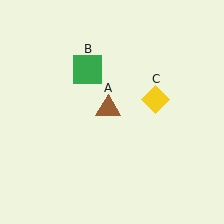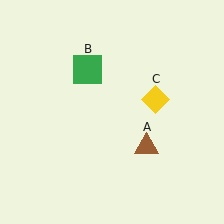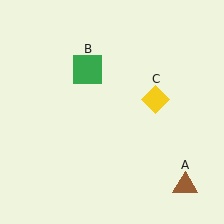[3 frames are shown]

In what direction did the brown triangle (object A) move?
The brown triangle (object A) moved down and to the right.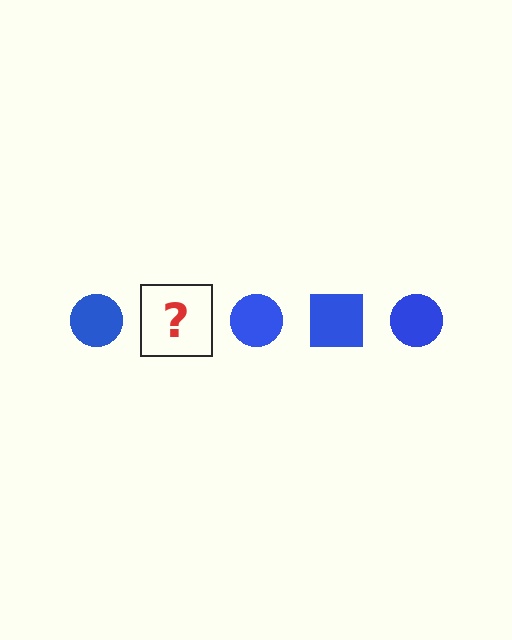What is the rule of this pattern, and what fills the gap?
The rule is that the pattern cycles through circle, square shapes in blue. The gap should be filled with a blue square.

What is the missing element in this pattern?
The missing element is a blue square.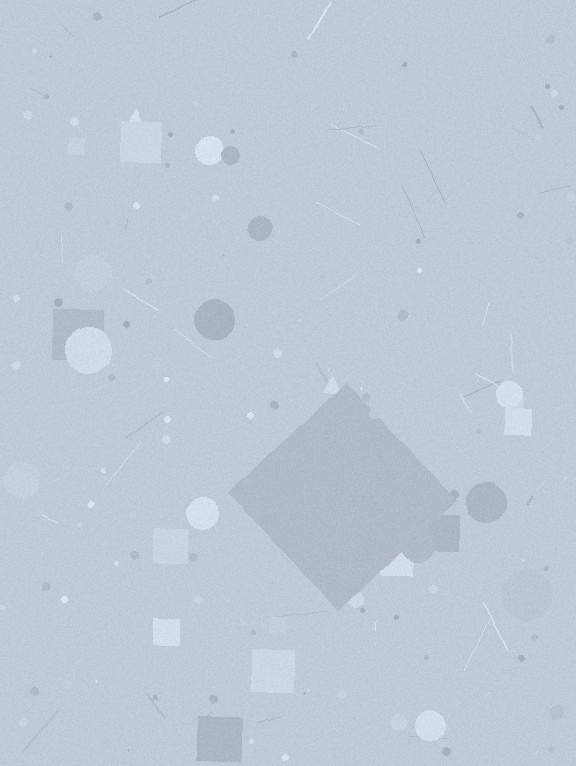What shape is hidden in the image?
A diamond is hidden in the image.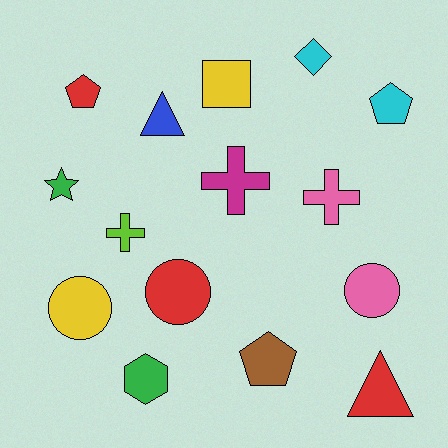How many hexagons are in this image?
There is 1 hexagon.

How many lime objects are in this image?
There is 1 lime object.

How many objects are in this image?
There are 15 objects.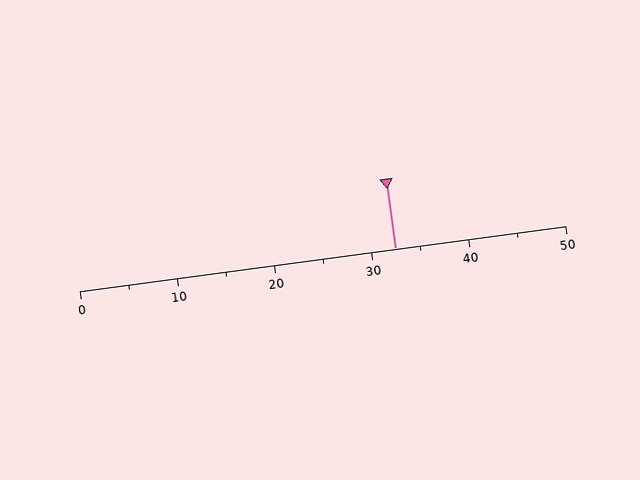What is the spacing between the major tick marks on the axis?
The major ticks are spaced 10 apart.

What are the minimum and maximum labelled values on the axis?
The axis runs from 0 to 50.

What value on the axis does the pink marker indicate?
The marker indicates approximately 32.5.